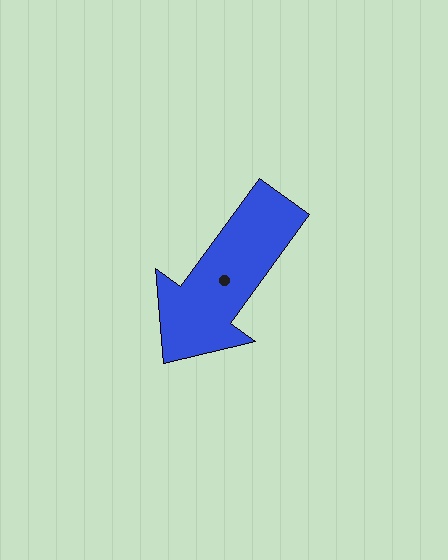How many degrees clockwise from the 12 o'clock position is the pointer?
Approximately 216 degrees.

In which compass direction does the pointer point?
Southwest.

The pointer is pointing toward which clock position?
Roughly 7 o'clock.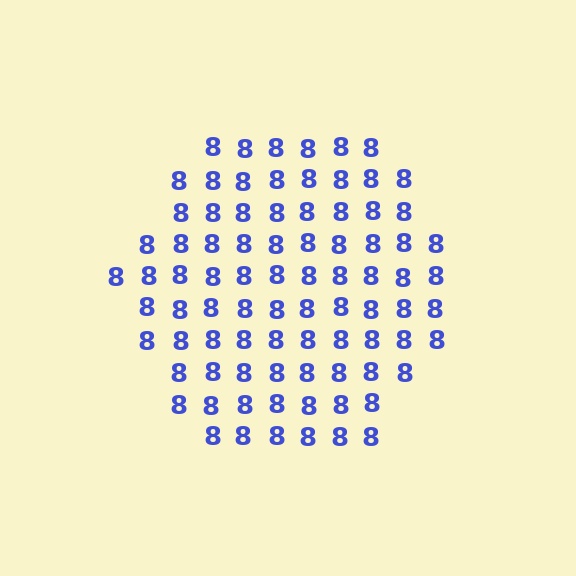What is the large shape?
The large shape is a hexagon.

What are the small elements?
The small elements are digit 8's.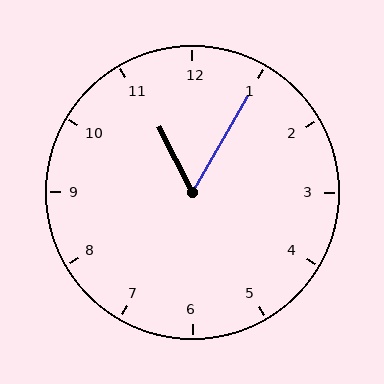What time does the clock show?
11:05.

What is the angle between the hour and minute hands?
Approximately 58 degrees.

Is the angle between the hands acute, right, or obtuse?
It is acute.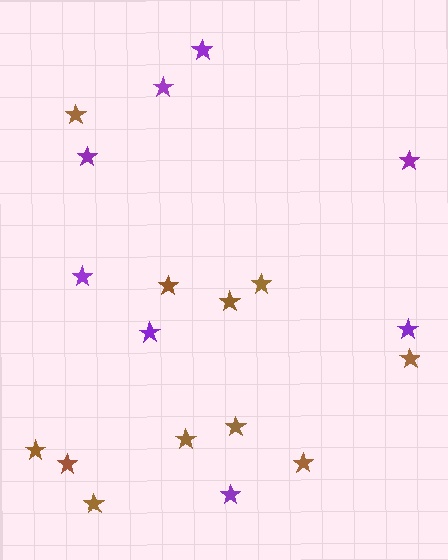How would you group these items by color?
There are 2 groups: one group of brown stars (11) and one group of purple stars (8).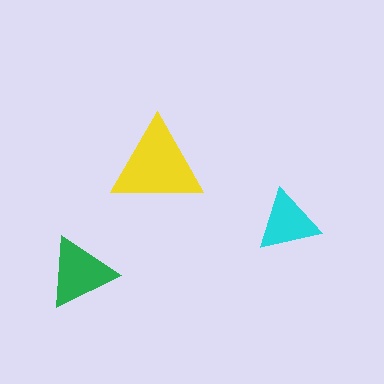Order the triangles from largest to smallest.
the yellow one, the green one, the cyan one.